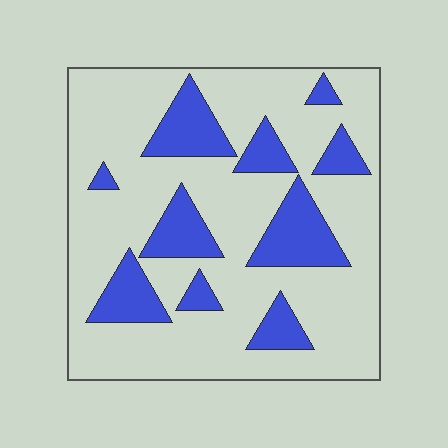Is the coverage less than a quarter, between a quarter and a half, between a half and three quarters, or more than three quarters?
Less than a quarter.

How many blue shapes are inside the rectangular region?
10.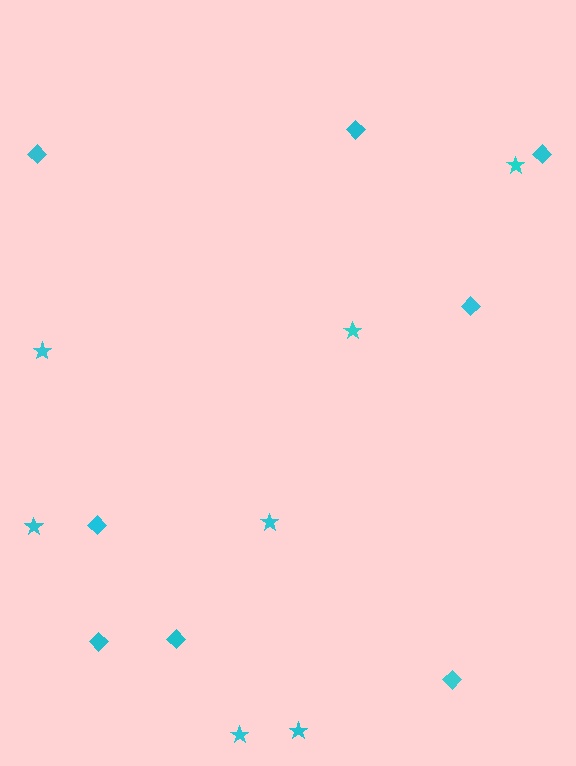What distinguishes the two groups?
There are 2 groups: one group of stars (7) and one group of diamonds (8).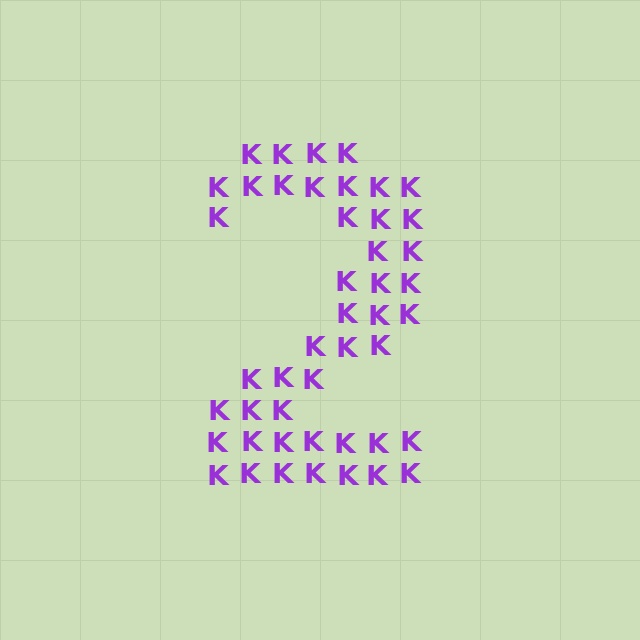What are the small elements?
The small elements are letter K's.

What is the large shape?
The large shape is the digit 2.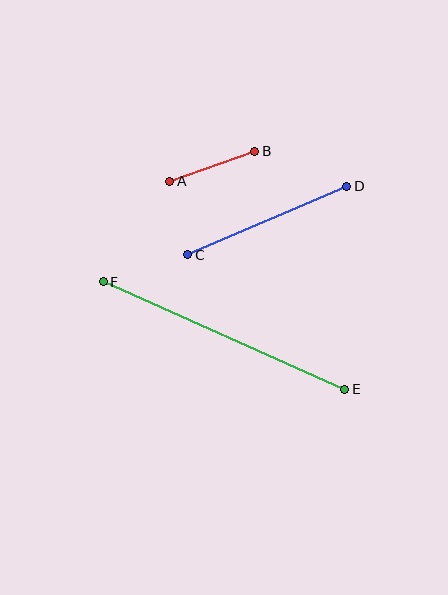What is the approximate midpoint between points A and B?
The midpoint is at approximately (212, 166) pixels.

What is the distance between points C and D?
The distance is approximately 173 pixels.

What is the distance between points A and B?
The distance is approximately 90 pixels.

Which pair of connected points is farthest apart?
Points E and F are farthest apart.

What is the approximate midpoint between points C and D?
The midpoint is at approximately (267, 220) pixels.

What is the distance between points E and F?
The distance is approximately 264 pixels.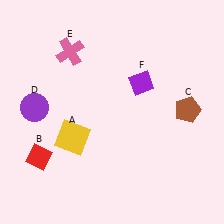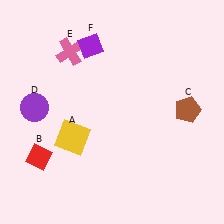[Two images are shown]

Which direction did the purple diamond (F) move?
The purple diamond (F) moved left.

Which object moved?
The purple diamond (F) moved left.